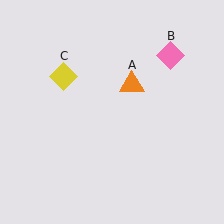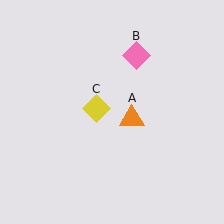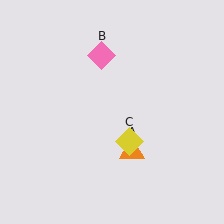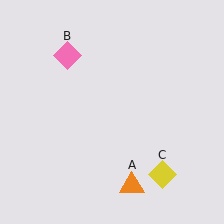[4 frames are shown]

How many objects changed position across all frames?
3 objects changed position: orange triangle (object A), pink diamond (object B), yellow diamond (object C).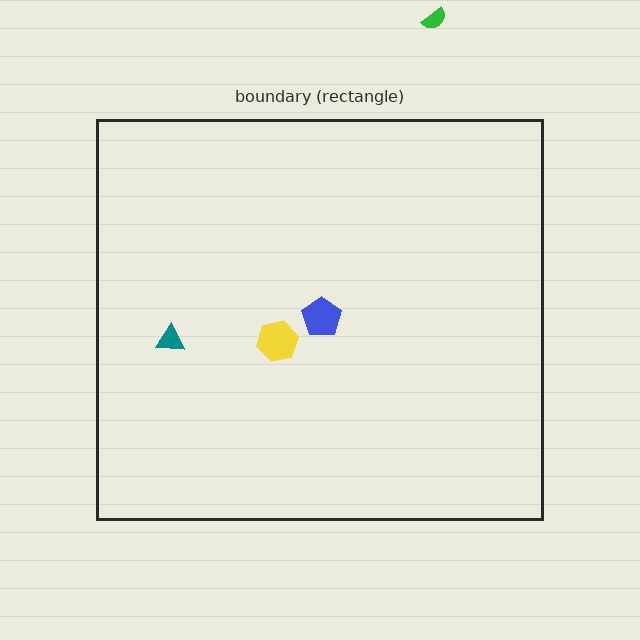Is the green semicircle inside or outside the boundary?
Outside.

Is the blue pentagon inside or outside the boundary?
Inside.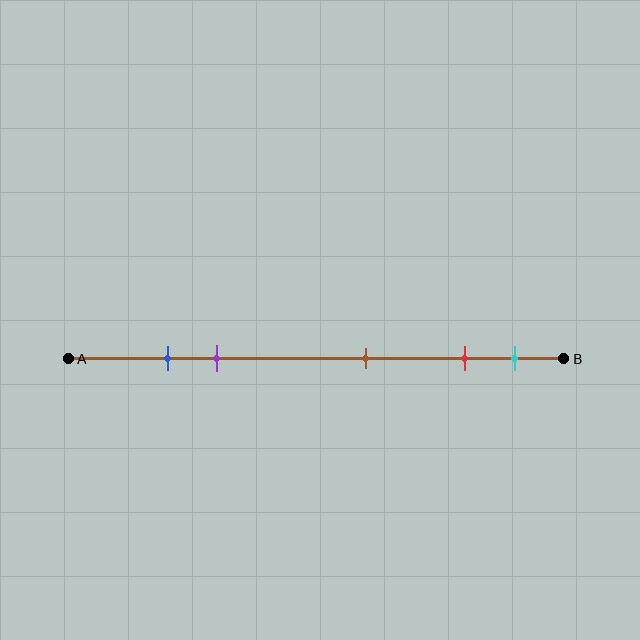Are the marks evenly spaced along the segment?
No, the marks are not evenly spaced.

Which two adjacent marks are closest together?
The blue and purple marks are the closest adjacent pair.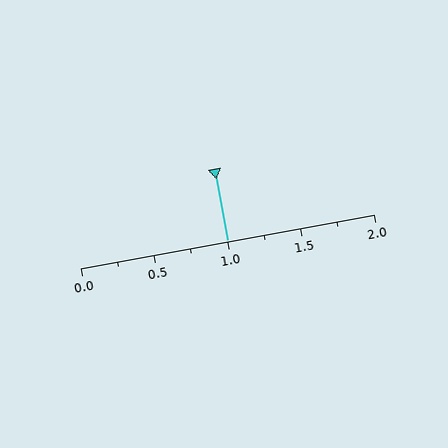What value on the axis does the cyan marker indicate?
The marker indicates approximately 1.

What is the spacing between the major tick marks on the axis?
The major ticks are spaced 0.5 apart.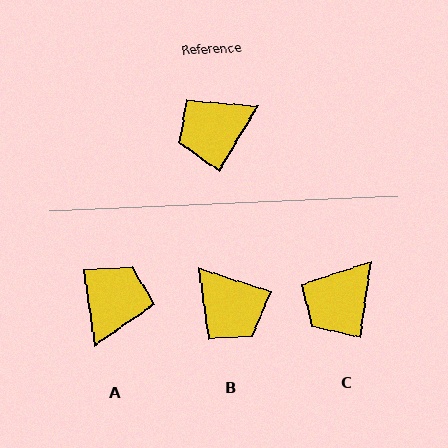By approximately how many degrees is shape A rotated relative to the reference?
Approximately 140 degrees clockwise.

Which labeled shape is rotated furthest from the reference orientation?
A, about 140 degrees away.